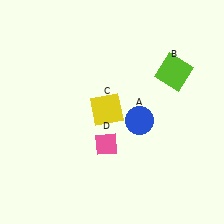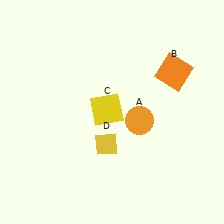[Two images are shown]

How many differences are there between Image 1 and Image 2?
There are 3 differences between the two images.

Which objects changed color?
A changed from blue to orange. B changed from lime to orange. D changed from pink to yellow.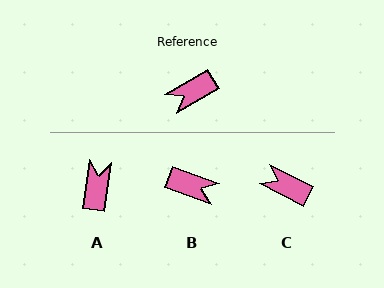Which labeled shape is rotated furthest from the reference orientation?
B, about 130 degrees away.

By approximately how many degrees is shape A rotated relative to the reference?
Approximately 128 degrees clockwise.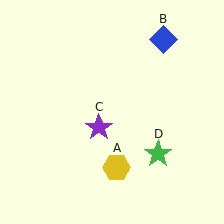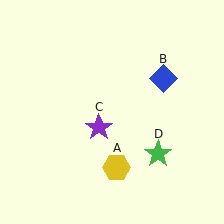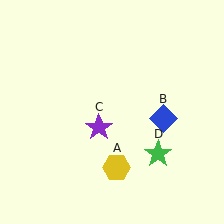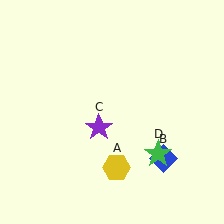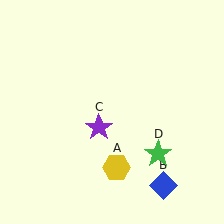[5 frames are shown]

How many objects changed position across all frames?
1 object changed position: blue diamond (object B).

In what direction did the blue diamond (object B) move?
The blue diamond (object B) moved down.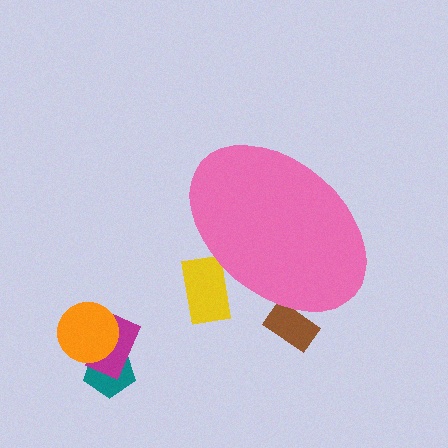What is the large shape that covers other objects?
A pink ellipse.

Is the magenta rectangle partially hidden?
No, the magenta rectangle is fully visible.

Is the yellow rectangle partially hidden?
Yes, the yellow rectangle is partially hidden behind the pink ellipse.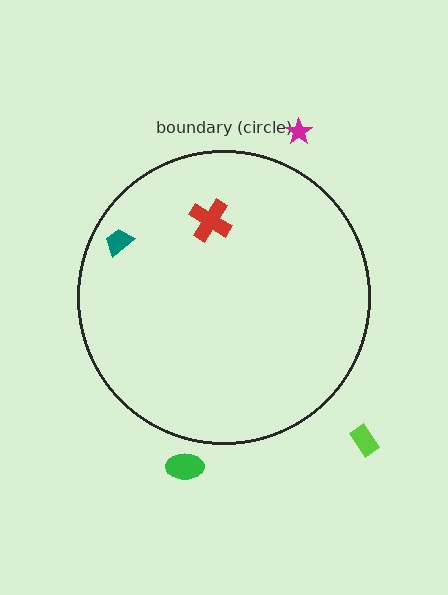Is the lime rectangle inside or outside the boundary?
Outside.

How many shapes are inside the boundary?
2 inside, 3 outside.